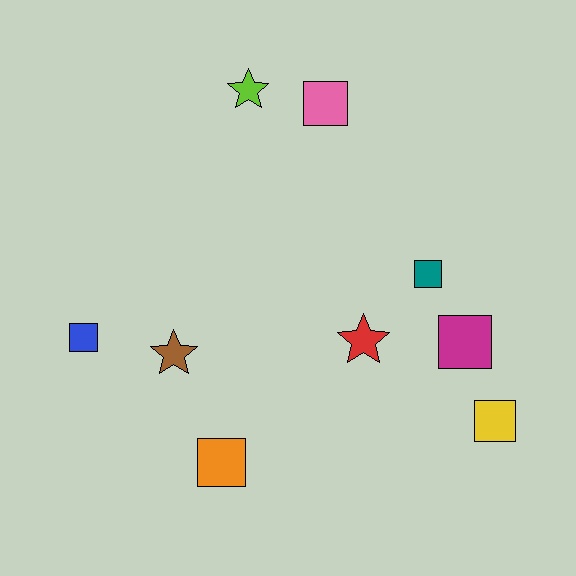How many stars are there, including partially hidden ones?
There are 3 stars.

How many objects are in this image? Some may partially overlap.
There are 9 objects.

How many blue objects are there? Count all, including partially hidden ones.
There is 1 blue object.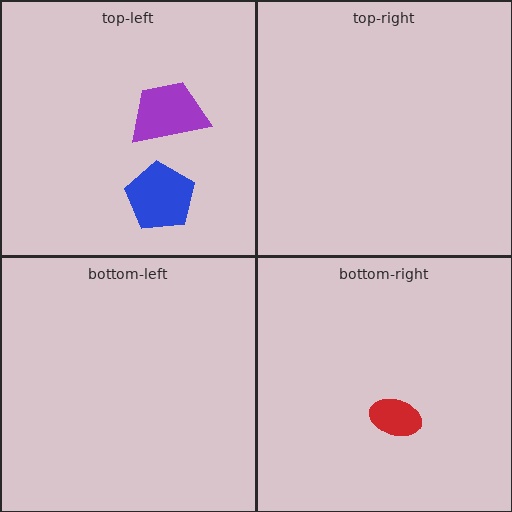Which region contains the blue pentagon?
The top-left region.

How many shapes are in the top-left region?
2.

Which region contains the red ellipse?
The bottom-right region.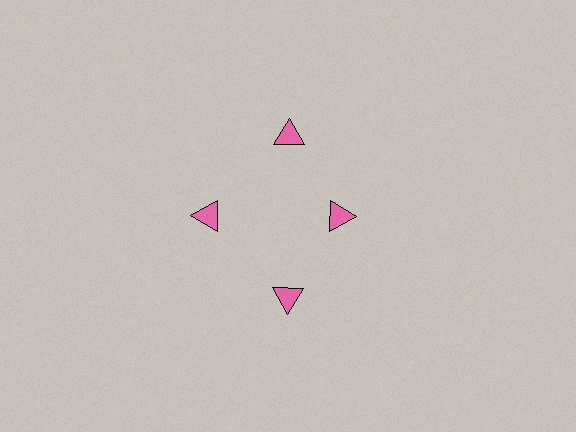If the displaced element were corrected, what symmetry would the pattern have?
It would have 4-fold rotational symmetry — the pattern would map onto itself every 90 degrees.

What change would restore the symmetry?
The symmetry would be restored by moving it outward, back onto the ring so that all 4 triangles sit at equal angles and equal distance from the center.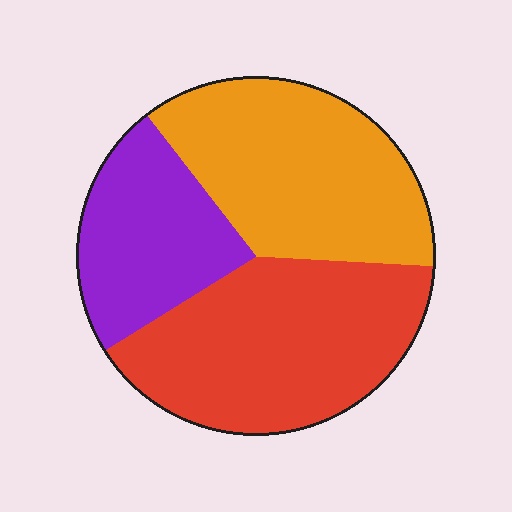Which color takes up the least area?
Purple, at roughly 25%.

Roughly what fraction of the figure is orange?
Orange takes up about three eighths (3/8) of the figure.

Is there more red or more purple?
Red.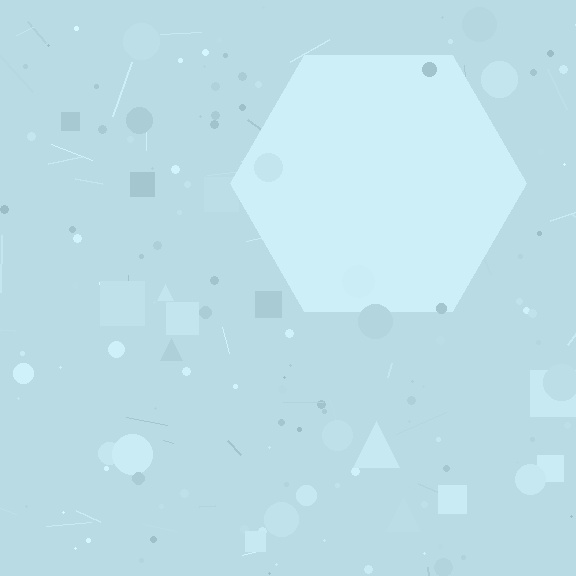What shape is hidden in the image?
A hexagon is hidden in the image.